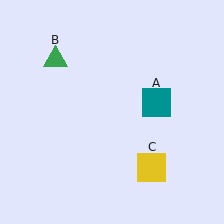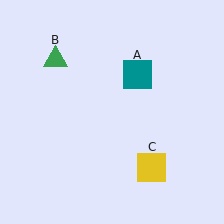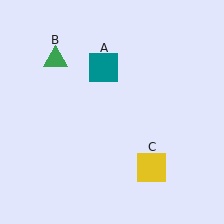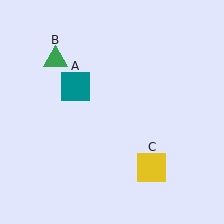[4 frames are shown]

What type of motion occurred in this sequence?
The teal square (object A) rotated counterclockwise around the center of the scene.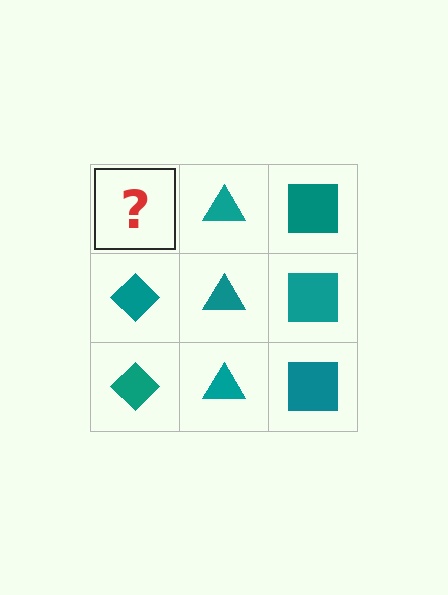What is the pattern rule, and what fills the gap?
The rule is that each column has a consistent shape. The gap should be filled with a teal diamond.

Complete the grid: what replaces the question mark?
The question mark should be replaced with a teal diamond.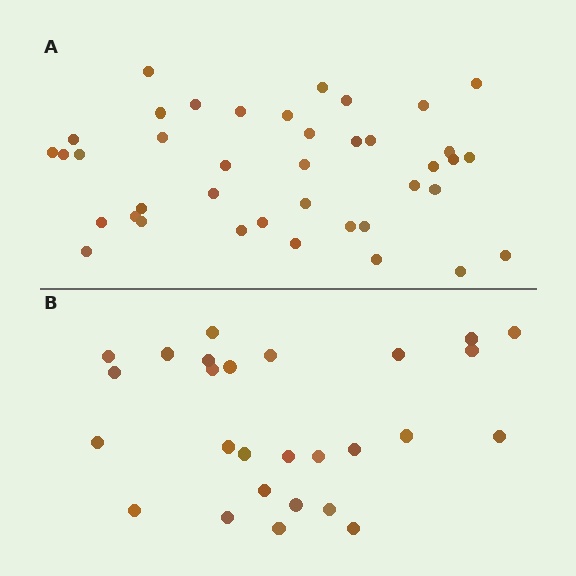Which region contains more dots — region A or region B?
Region A (the top region) has more dots.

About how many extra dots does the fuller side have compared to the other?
Region A has approximately 15 more dots than region B.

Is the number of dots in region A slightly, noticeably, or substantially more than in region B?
Region A has substantially more. The ratio is roughly 1.5 to 1.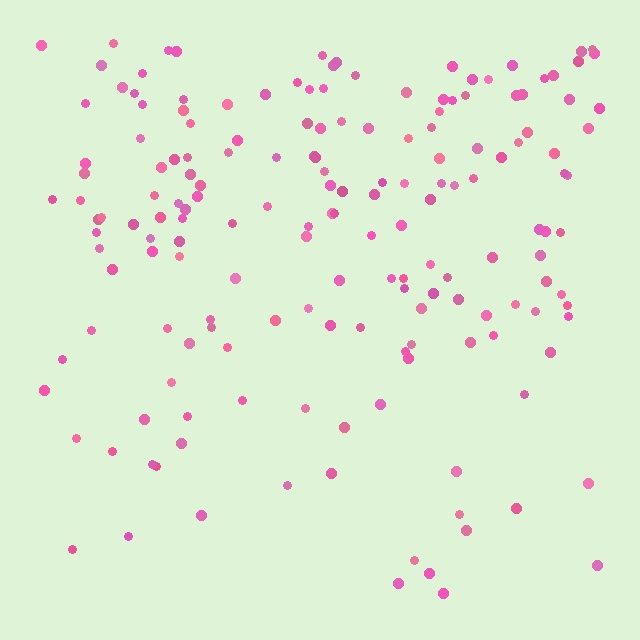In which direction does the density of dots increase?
From bottom to top, with the top side densest.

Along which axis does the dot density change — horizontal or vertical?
Vertical.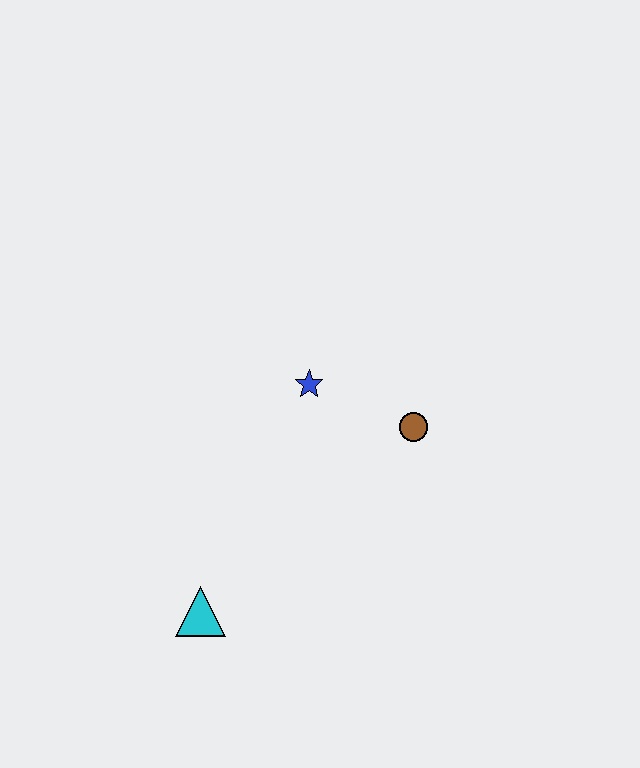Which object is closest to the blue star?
The brown circle is closest to the blue star.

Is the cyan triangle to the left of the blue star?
Yes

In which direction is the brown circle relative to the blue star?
The brown circle is to the right of the blue star.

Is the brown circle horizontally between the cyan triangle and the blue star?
No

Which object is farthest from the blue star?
The cyan triangle is farthest from the blue star.